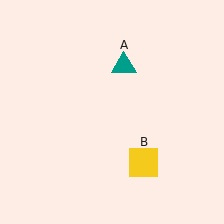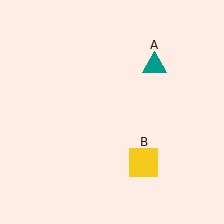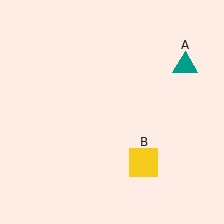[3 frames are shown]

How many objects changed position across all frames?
1 object changed position: teal triangle (object A).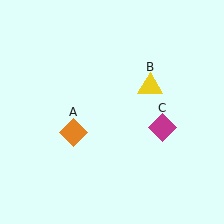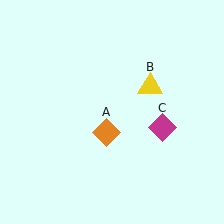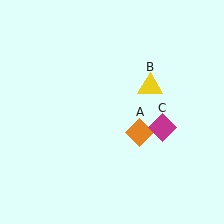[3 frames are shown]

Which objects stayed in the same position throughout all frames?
Yellow triangle (object B) and magenta diamond (object C) remained stationary.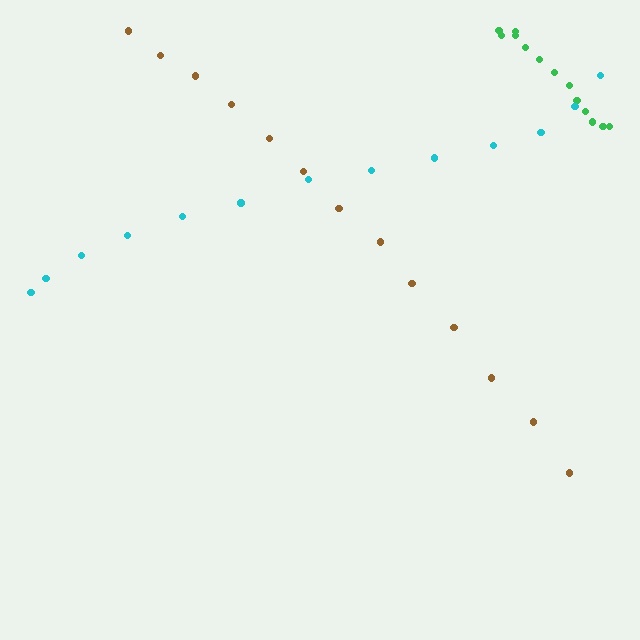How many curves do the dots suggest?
There are 3 distinct paths.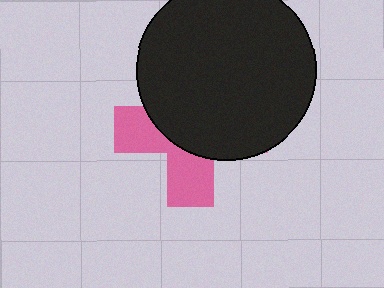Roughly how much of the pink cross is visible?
A small part of it is visible (roughly 38%).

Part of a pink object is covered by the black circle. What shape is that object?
It is a cross.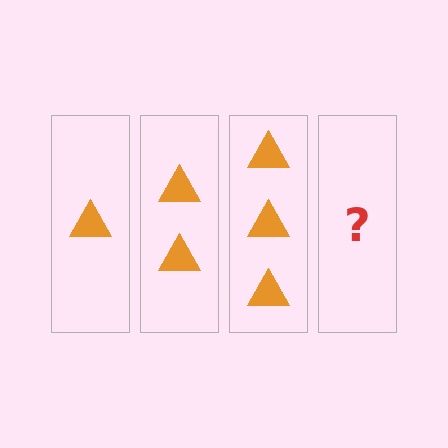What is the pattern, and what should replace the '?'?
The pattern is that each step adds one more triangle. The '?' should be 4 triangles.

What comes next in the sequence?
The next element should be 4 triangles.